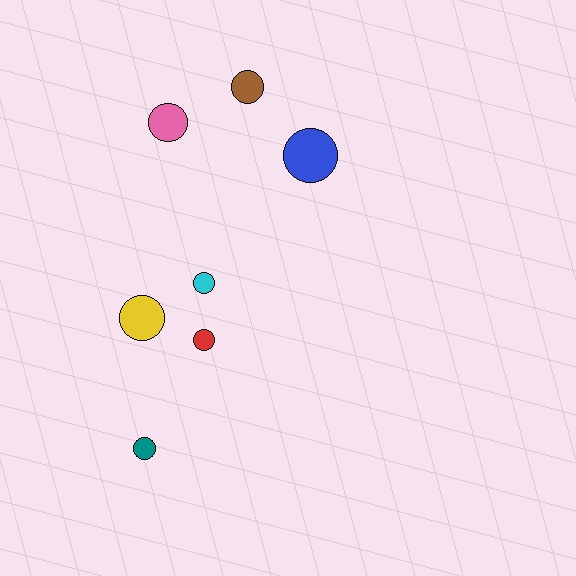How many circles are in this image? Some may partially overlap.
There are 7 circles.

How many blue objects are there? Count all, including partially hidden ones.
There is 1 blue object.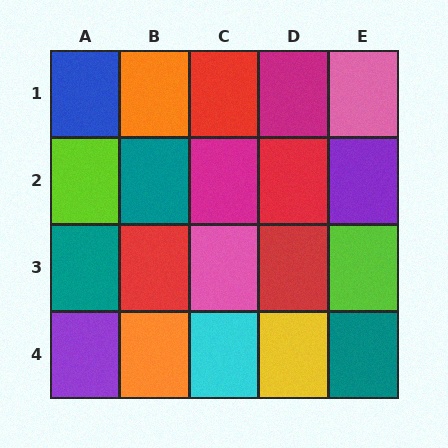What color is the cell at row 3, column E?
Lime.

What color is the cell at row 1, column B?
Orange.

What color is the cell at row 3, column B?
Red.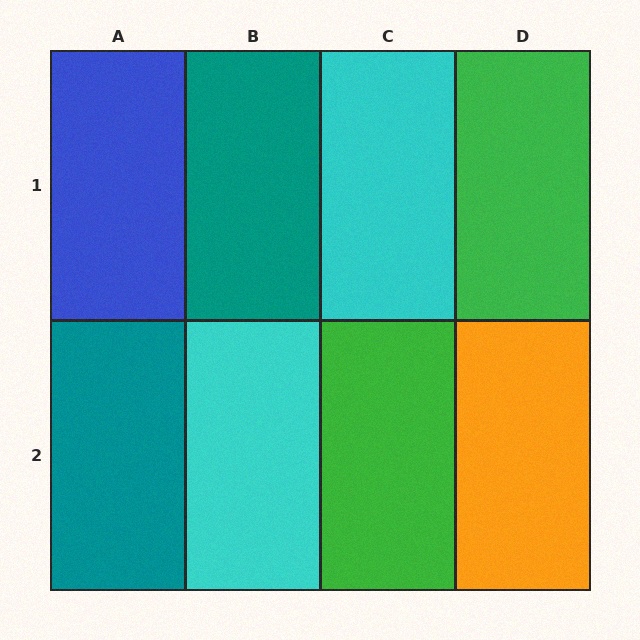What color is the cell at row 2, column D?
Orange.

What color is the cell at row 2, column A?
Teal.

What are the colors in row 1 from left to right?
Blue, teal, cyan, green.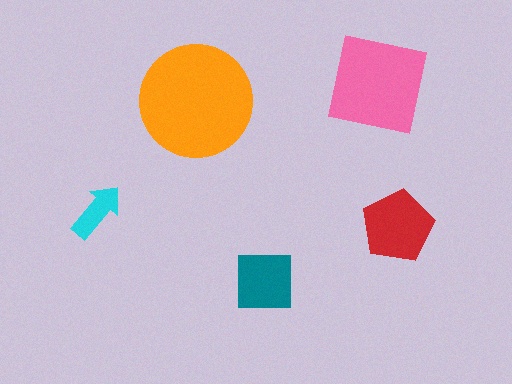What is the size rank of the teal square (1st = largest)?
4th.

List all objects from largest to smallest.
The orange circle, the pink square, the red pentagon, the teal square, the cyan arrow.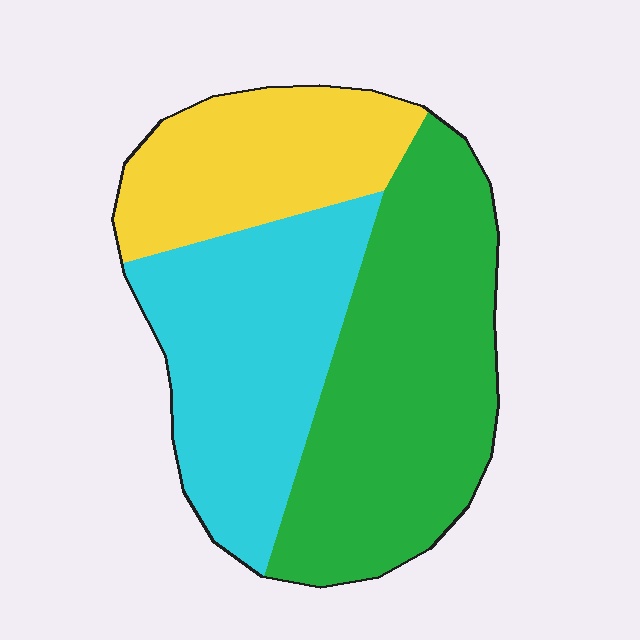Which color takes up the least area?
Yellow, at roughly 25%.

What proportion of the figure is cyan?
Cyan covers roughly 35% of the figure.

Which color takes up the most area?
Green, at roughly 45%.